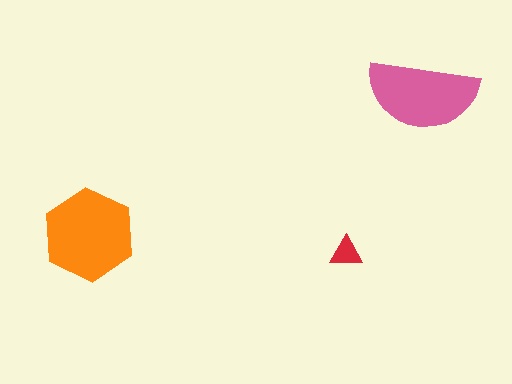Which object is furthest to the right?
The pink semicircle is rightmost.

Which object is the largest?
The orange hexagon.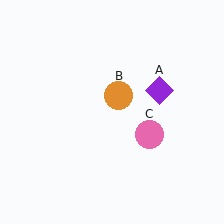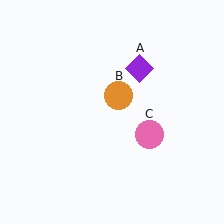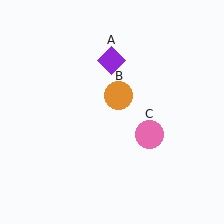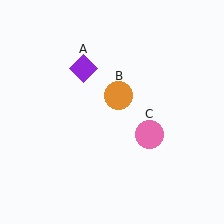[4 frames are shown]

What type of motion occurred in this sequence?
The purple diamond (object A) rotated counterclockwise around the center of the scene.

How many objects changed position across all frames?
1 object changed position: purple diamond (object A).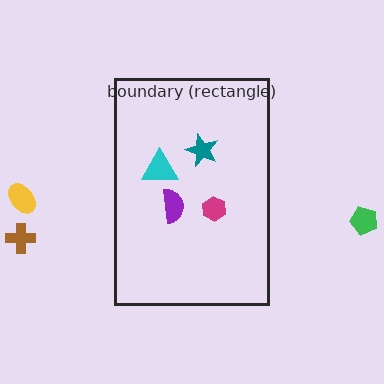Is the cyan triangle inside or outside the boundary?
Inside.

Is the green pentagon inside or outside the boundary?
Outside.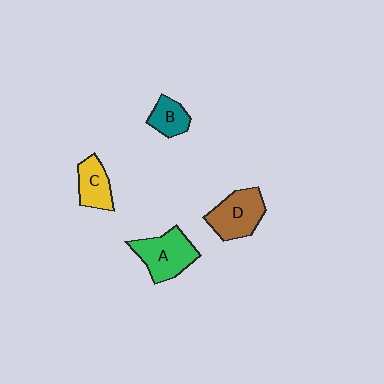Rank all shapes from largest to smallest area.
From largest to smallest: A (green), D (brown), C (yellow), B (teal).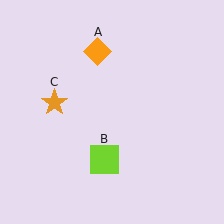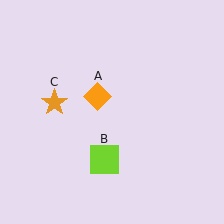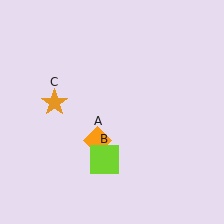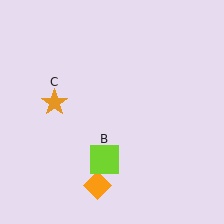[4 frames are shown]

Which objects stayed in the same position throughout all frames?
Lime square (object B) and orange star (object C) remained stationary.